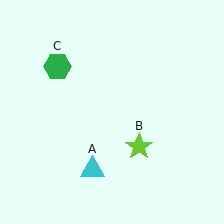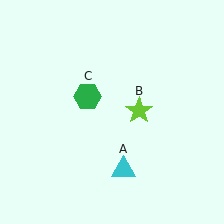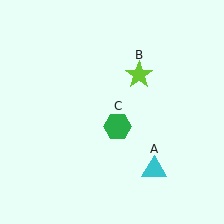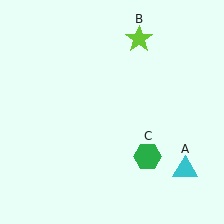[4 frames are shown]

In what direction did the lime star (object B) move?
The lime star (object B) moved up.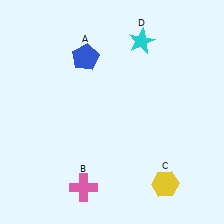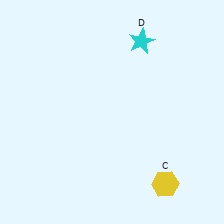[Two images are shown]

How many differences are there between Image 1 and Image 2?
There are 2 differences between the two images.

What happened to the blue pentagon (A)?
The blue pentagon (A) was removed in Image 2. It was in the top-left area of Image 1.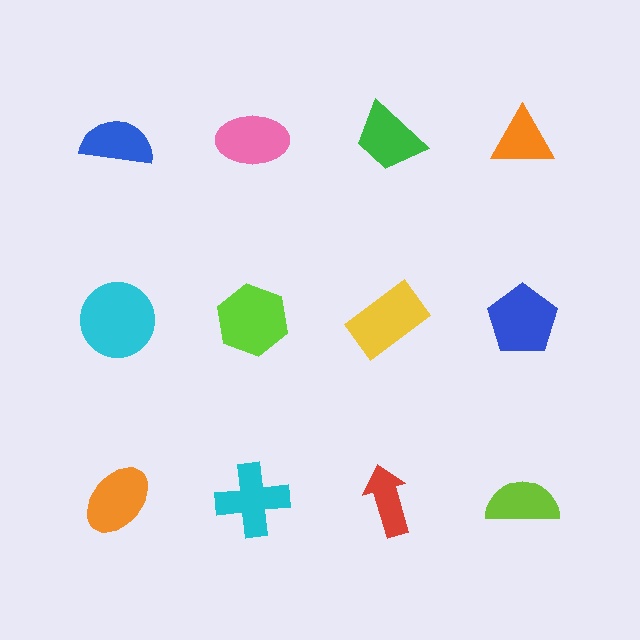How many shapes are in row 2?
4 shapes.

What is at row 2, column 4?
A blue pentagon.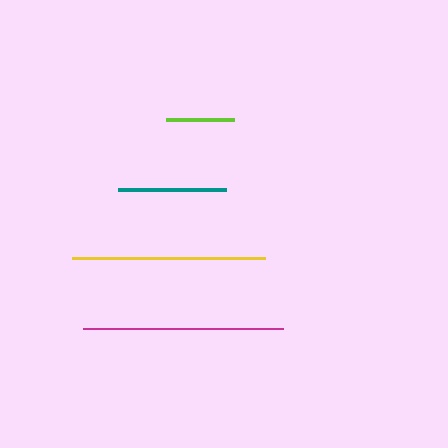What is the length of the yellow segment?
The yellow segment is approximately 193 pixels long.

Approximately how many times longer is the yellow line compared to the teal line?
The yellow line is approximately 1.8 times the length of the teal line.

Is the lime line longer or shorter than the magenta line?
The magenta line is longer than the lime line.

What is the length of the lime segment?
The lime segment is approximately 68 pixels long.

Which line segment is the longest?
The magenta line is the longest at approximately 200 pixels.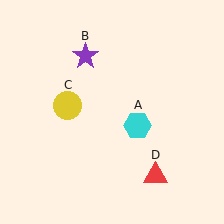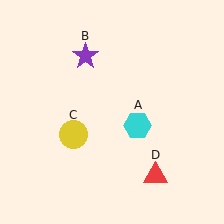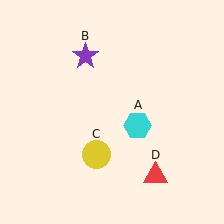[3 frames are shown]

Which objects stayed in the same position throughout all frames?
Cyan hexagon (object A) and purple star (object B) and red triangle (object D) remained stationary.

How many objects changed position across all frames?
1 object changed position: yellow circle (object C).